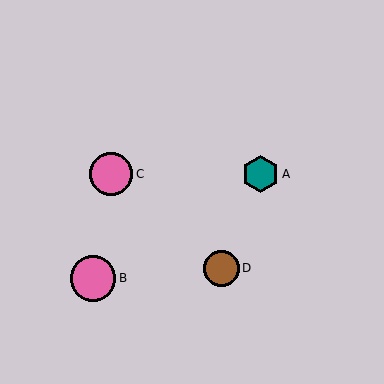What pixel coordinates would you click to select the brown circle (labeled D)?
Click at (221, 268) to select the brown circle D.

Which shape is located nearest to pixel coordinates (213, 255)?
The brown circle (labeled D) at (221, 268) is nearest to that location.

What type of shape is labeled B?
Shape B is a pink circle.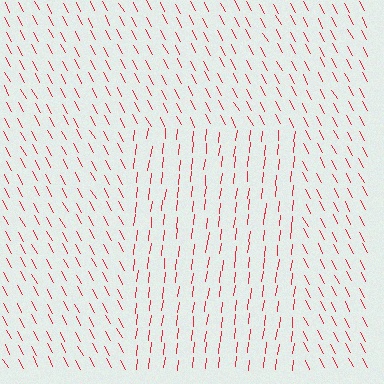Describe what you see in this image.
The image is filled with small red line segments. A rectangle region in the image has lines oriented differently from the surrounding lines, creating a visible texture boundary.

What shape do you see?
I see a rectangle.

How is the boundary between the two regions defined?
The boundary is defined purely by a change in line orientation (approximately 36 degrees difference). All lines are the same color and thickness.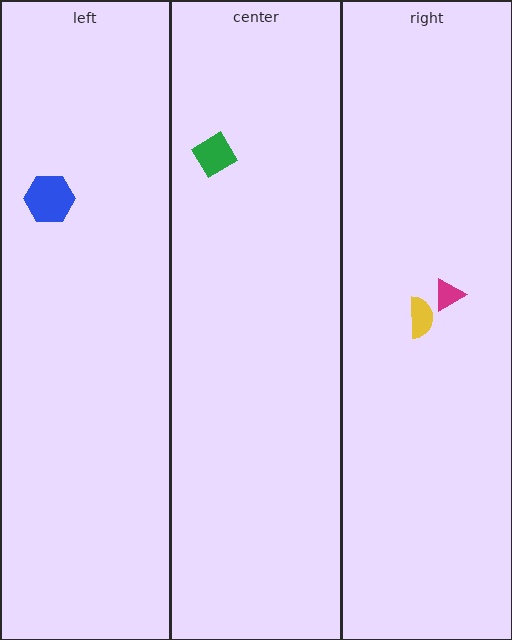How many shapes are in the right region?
2.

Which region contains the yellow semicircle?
The right region.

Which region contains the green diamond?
The center region.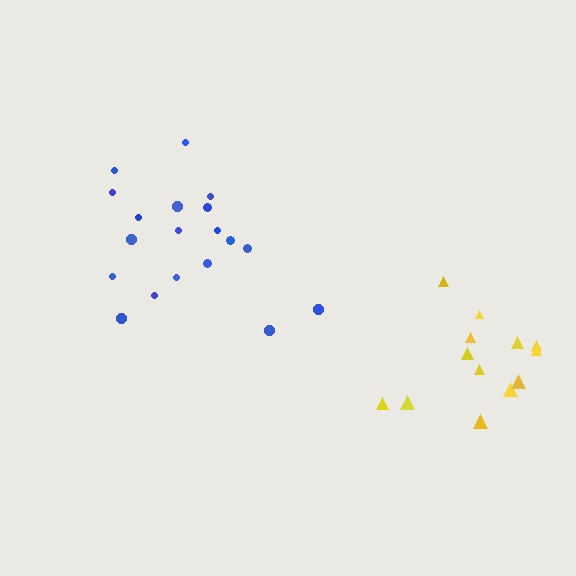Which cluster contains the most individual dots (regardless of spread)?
Blue (19).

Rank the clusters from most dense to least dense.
yellow, blue.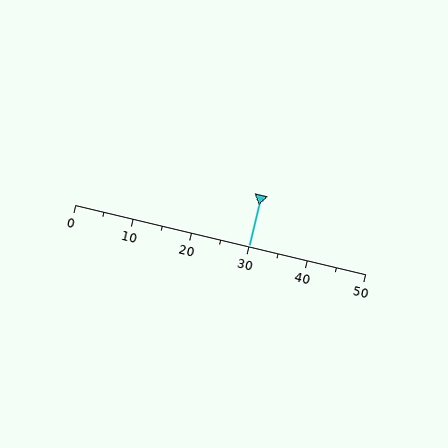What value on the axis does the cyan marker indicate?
The marker indicates approximately 30.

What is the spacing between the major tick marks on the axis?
The major ticks are spaced 10 apart.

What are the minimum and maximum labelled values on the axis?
The axis runs from 0 to 50.